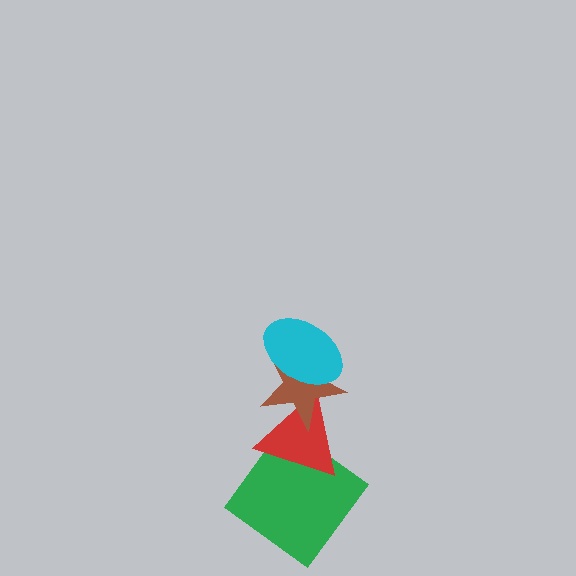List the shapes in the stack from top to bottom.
From top to bottom: the cyan ellipse, the brown star, the red triangle, the green diamond.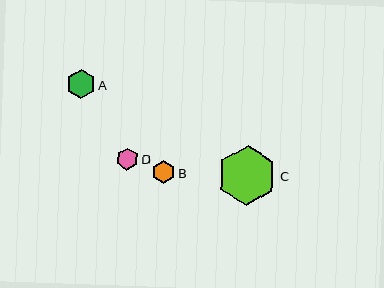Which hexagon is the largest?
Hexagon C is the largest with a size of approximately 59 pixels.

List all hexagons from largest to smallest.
From largest to smallest: C, A, B, D.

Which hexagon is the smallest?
Hexagon D is the smallest with a size of approximately 22 pixels.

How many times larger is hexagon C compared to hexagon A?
Hexagon C is approximately 2.1 times the size of hexagon A.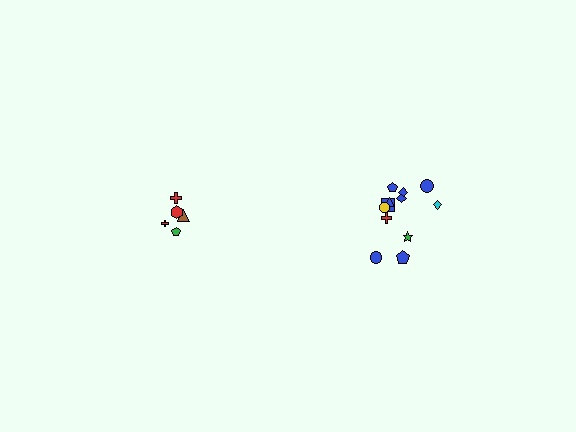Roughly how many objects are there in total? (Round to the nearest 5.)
Roughly 15 objects in total.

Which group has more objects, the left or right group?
The right group.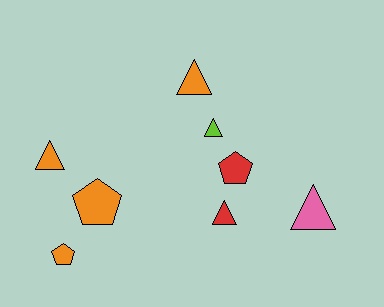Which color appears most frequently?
Orange, with 4 objects.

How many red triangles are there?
There is 1 red triangle.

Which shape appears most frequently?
Triangle, with 5 objects.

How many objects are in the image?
There are 8 objects.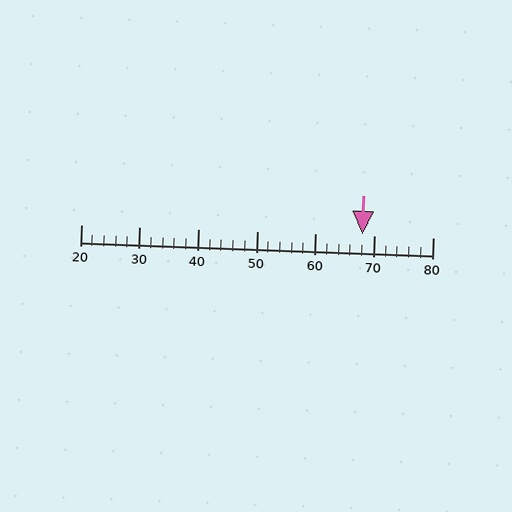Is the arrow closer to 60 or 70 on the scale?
The arrow is closer to 70.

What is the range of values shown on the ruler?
The ruler shows values from 20 to 80.